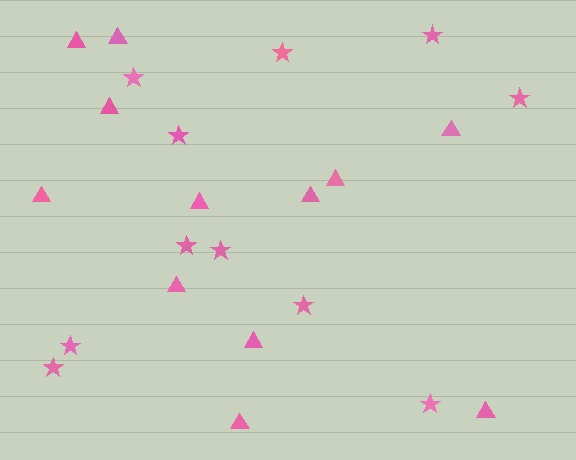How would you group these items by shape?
There are 2 groups: one group of triangles (12) and one group of stars (11).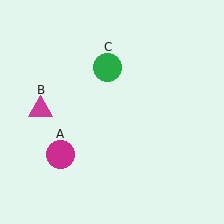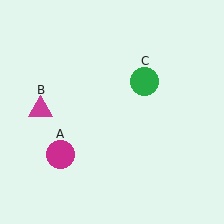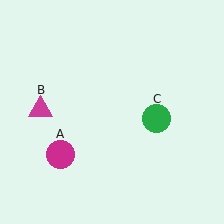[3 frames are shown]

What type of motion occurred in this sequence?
The green circle (object C) rotated clockwise around the center of the scene.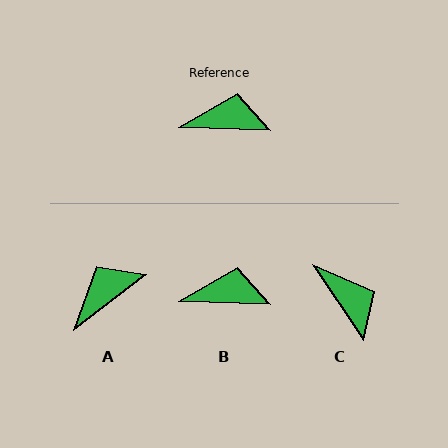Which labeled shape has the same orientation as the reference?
B.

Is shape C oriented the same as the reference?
No, it is off by about 54 degrees.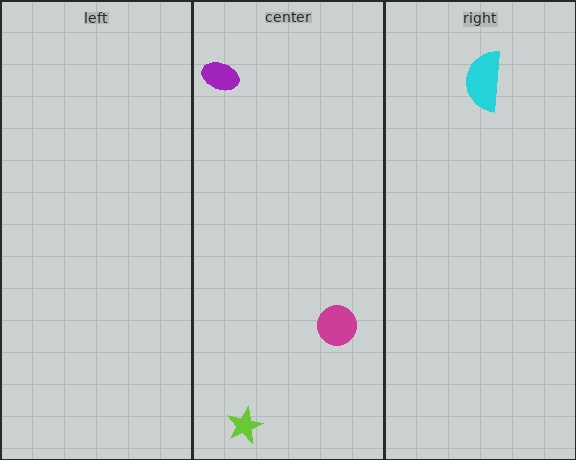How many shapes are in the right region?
1.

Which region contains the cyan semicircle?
The right region.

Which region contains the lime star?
The center region.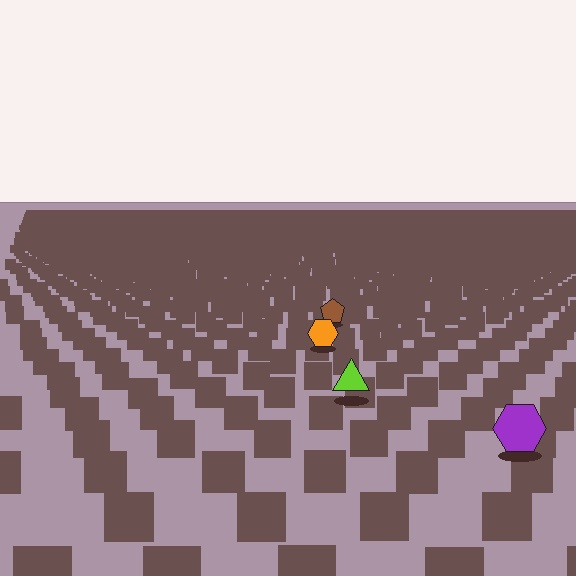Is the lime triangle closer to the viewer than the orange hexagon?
Yes. The lime triangle is closer — you can tell from the texture gradient: the ground texture is coarser near it.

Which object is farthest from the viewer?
The brown pentagon is farthest from the viewer. It appears smaller and the ground texture around it is denser.